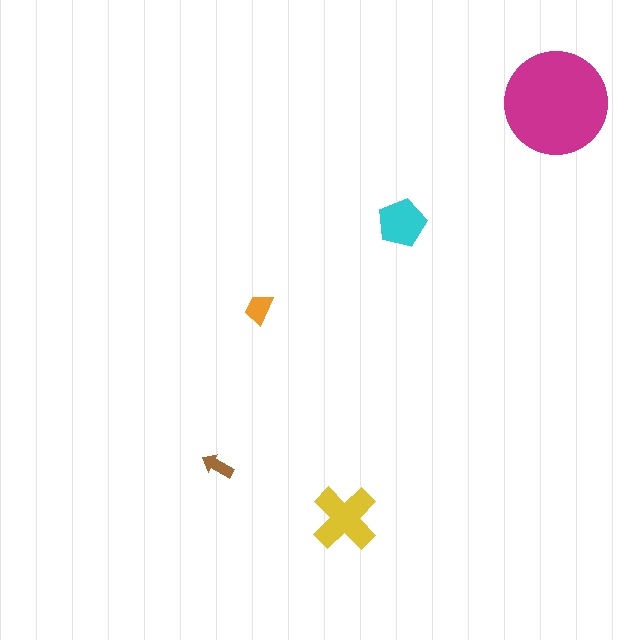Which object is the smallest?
The brown arrow.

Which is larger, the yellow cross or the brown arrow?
The yellow cross.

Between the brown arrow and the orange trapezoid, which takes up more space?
The orange trapezoid.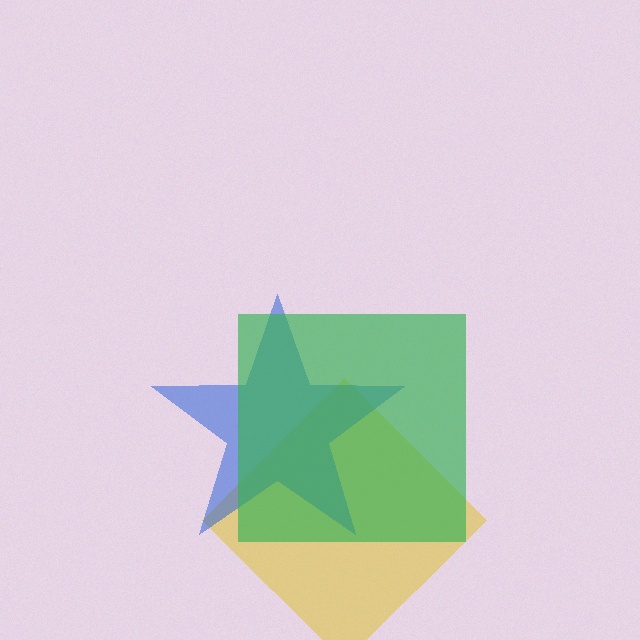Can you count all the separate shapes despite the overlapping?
Yes, there are 3 separate shapes.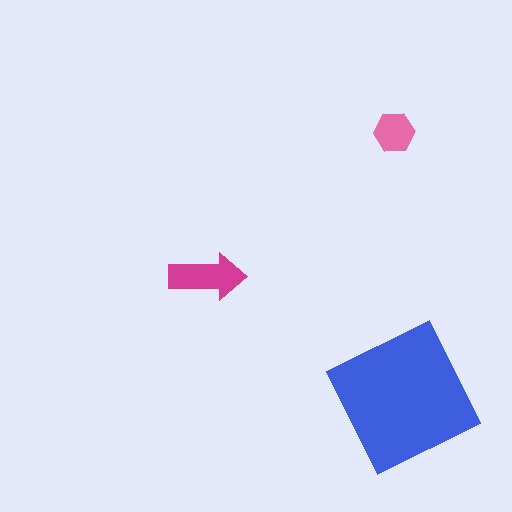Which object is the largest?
The blue square.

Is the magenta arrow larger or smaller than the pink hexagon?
Larger.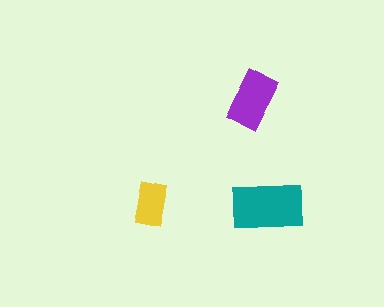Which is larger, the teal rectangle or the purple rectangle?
The teal one.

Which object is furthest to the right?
The teal rectangle is rightmost.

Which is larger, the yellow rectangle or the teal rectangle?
The teal one.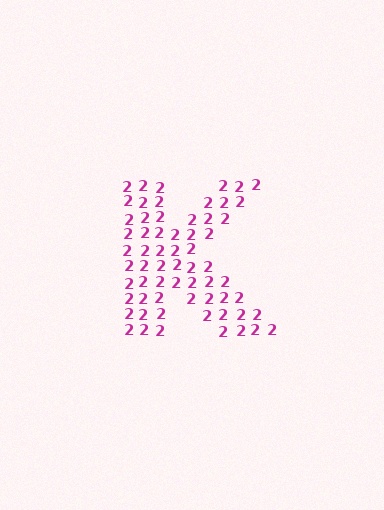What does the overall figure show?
The overall figure shows the letter K.